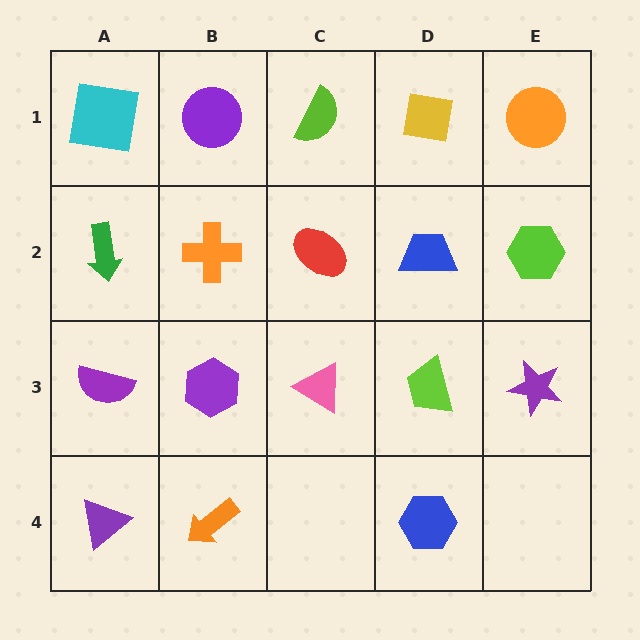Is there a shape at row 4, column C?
No, that cell is empty.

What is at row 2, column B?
An orange cross.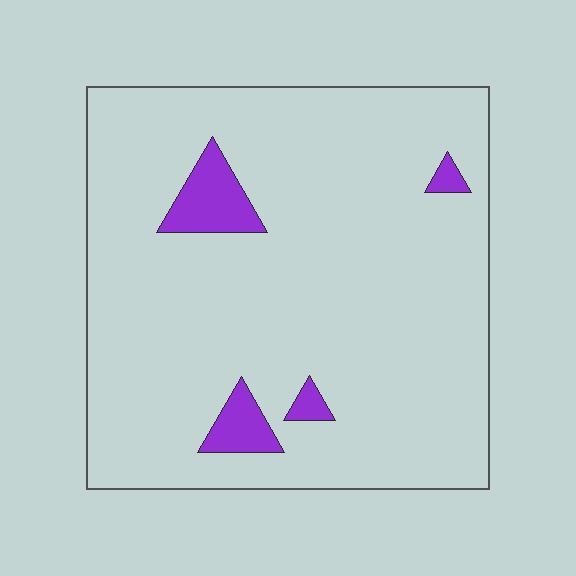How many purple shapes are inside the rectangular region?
4.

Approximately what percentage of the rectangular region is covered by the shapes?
Approximately 5%.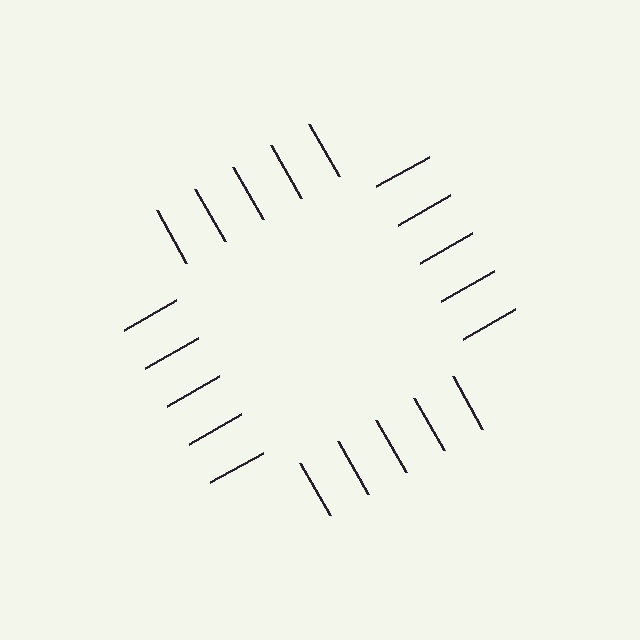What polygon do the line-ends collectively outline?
An illusory square — the line segments terminate on its edges but no continuous stroke is drawn.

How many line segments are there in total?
20 — 5 along each of the 4 edges.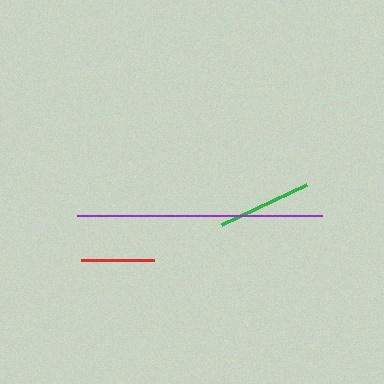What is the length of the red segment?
The red segment is approximately 73 pixels long.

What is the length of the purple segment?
The purple segment is approximately 245 pixels long.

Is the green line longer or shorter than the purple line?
The purple line is longer than the green line.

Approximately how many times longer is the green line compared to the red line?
The green line is approximately 1.3 times the length of the red line.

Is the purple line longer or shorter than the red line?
The purple line is longer than the red line.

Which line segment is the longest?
The purple line is the longest at approximately 245 pixels.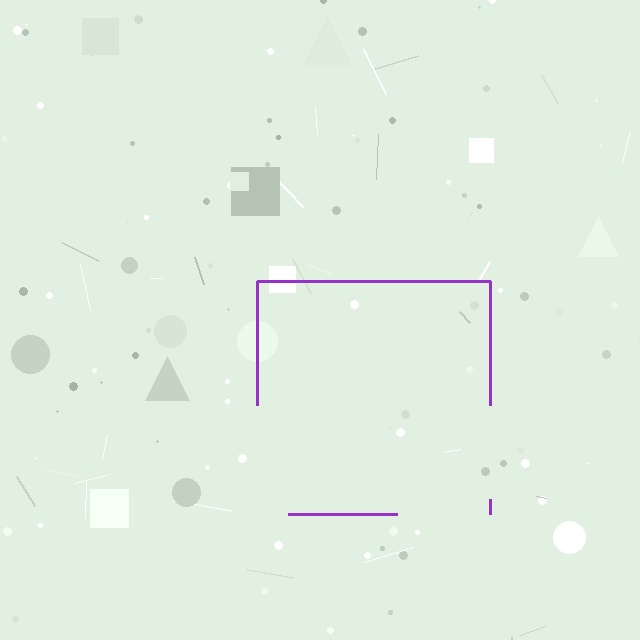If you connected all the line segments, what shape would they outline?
They would outline a square.